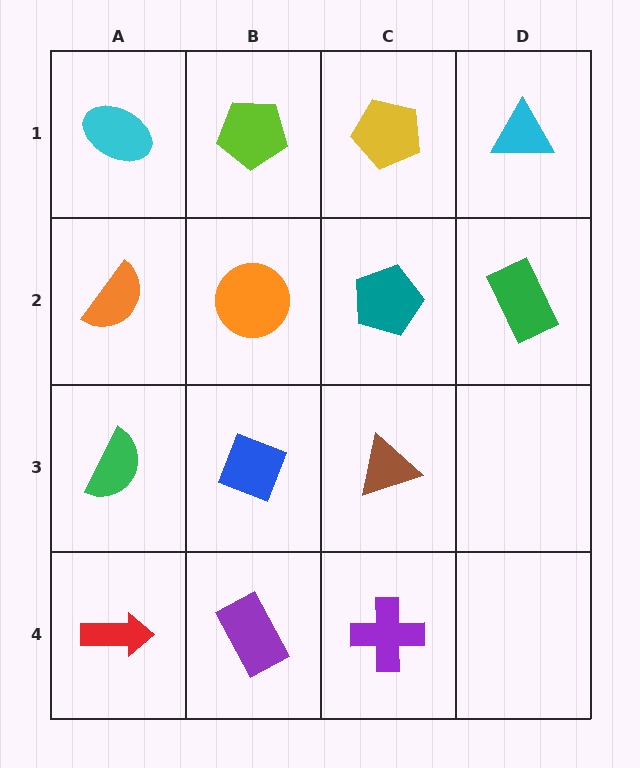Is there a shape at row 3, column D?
No, that cell is empty.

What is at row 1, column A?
A cyan ellipse.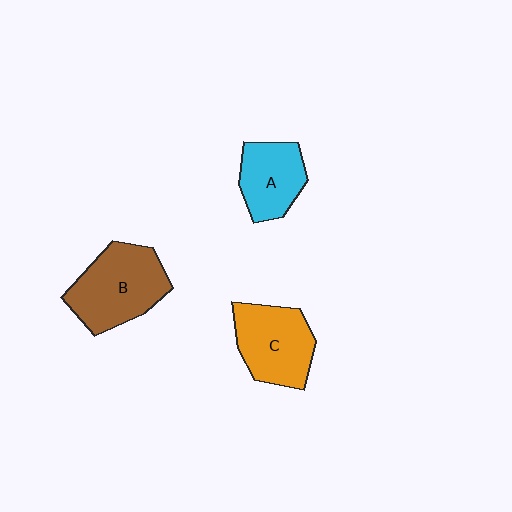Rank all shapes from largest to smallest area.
From largest to smallest: B (brown), C (orange), A (cyan).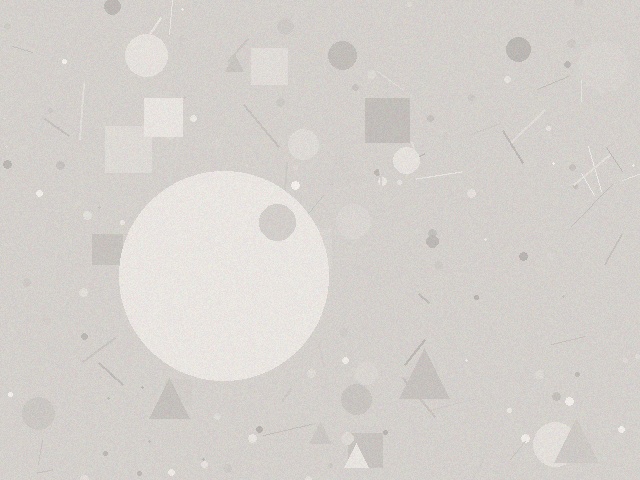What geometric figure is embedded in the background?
A circle is embedded in the background.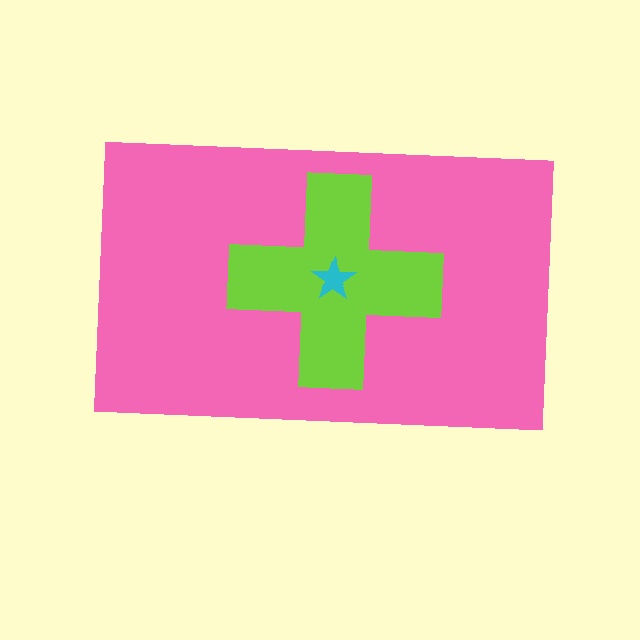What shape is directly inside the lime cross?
The cyan star.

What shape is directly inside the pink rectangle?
The lime cross.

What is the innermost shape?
The cyan star.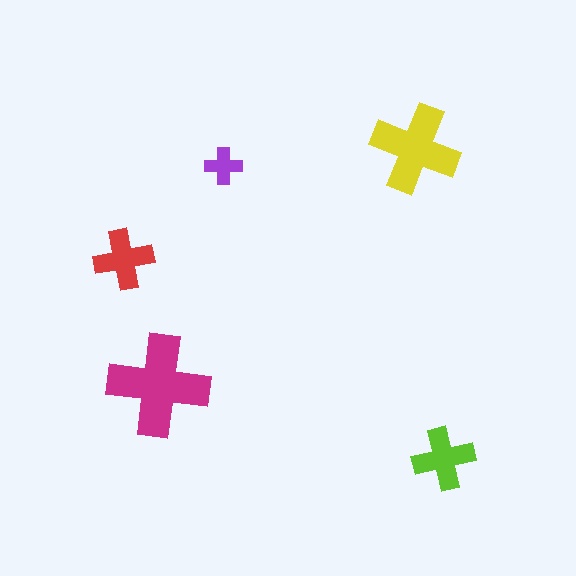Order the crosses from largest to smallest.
the magenta one, the yellow one, the lime one, the red one, the purple one.